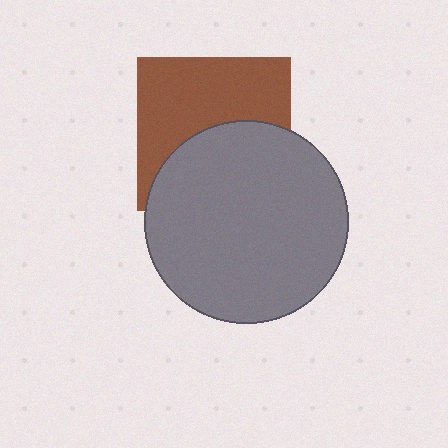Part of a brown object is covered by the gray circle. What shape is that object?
It is a square.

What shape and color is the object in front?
The object in front is a gray circle.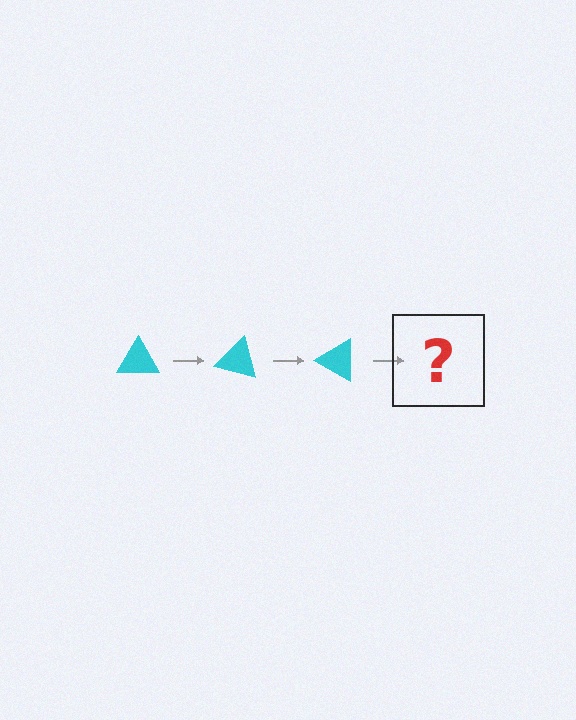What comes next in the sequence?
The next element should be a cyan triangle rotated 45 degrees.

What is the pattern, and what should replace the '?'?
The pattern is that the triangle rotates 15 degrees each step. The '?' should be a cyan triangle rotated 45 degrees.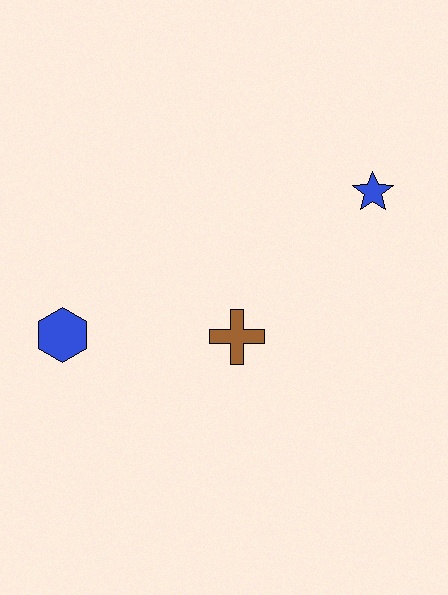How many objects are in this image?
There are 3 objects.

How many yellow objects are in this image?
There are no yellow objects.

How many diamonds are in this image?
There are no diamonds.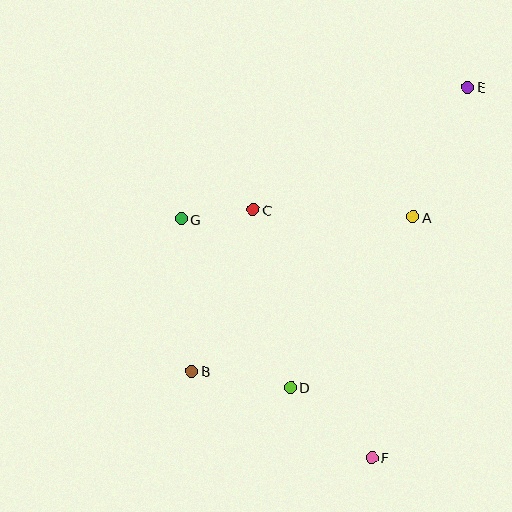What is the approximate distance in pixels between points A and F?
The distance between A and F is approximately 244 pixels.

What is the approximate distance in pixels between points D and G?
The distance between D and G is approximately 201 pixels.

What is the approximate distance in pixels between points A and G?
The distance between A and G is approximately 232 pixels.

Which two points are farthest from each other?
Points B and E are farthest from each other.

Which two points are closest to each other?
Points C and G are closest to each other.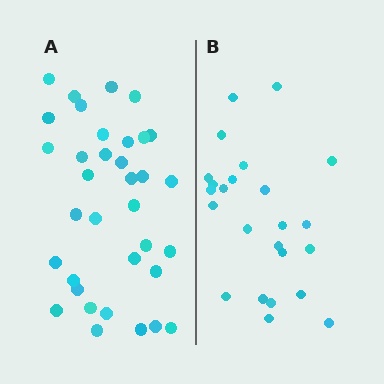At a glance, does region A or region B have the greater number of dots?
Region A (the left region) has more dots.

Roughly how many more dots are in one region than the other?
Region A has roughly 12 or so more dots than region B.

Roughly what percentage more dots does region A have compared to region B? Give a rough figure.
About 45% more.